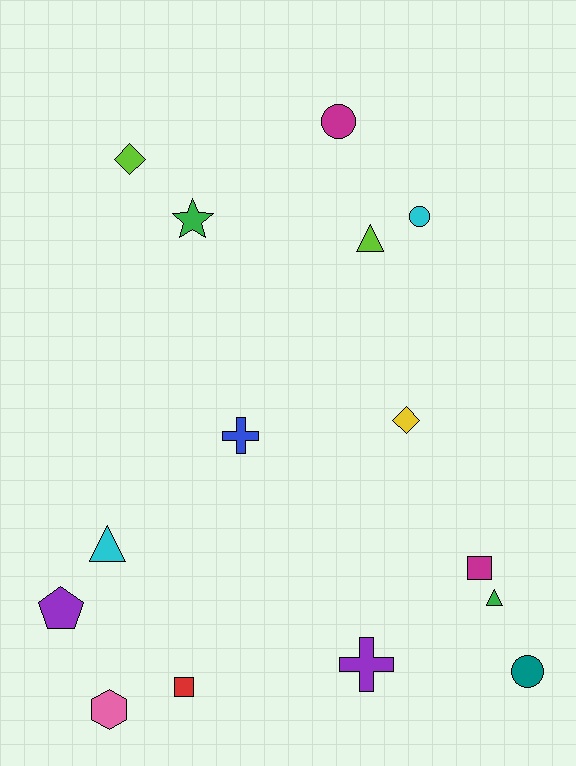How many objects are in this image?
There are 15 objects.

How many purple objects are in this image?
There are 2 purple objects.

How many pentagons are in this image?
There is 1 pentagon.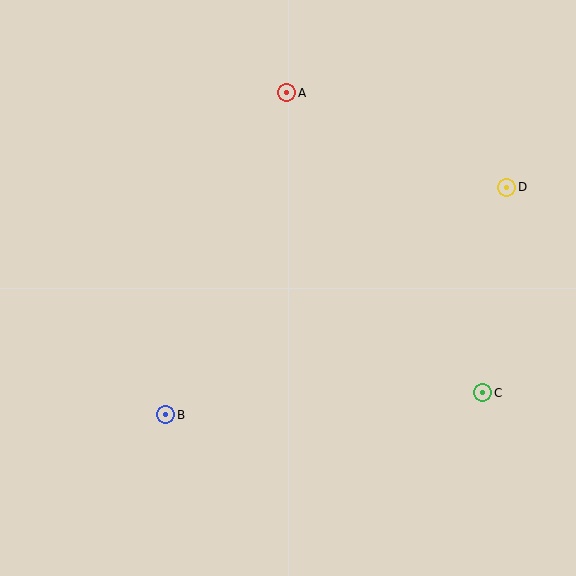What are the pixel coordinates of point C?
Point C is at (483, 393).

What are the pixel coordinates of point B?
Point B is at (166, 415).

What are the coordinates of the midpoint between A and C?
The midpoint between A and C is at (385, 243).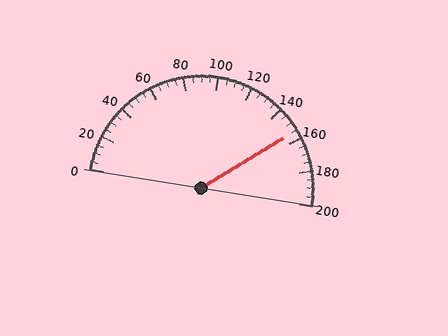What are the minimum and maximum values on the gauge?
The gauge ranges from 0 to 200.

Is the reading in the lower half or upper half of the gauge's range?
The reading is in the upper half of the range (0 to 200).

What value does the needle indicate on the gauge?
The needle indicates approximately 155.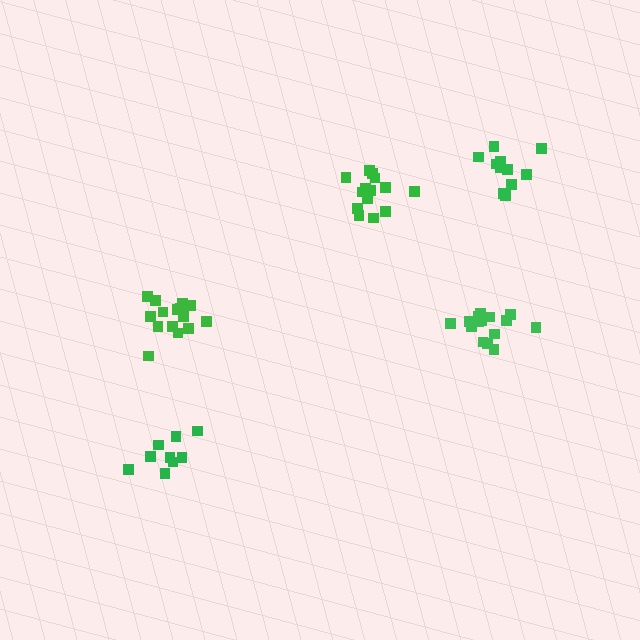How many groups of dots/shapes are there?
There are 5 groups.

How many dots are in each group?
Group 1: 9 dots, Group 2: 15 dots, Group 3: 15 dots, Group 4: 14 dots, Group 5: 11 dots (64 total).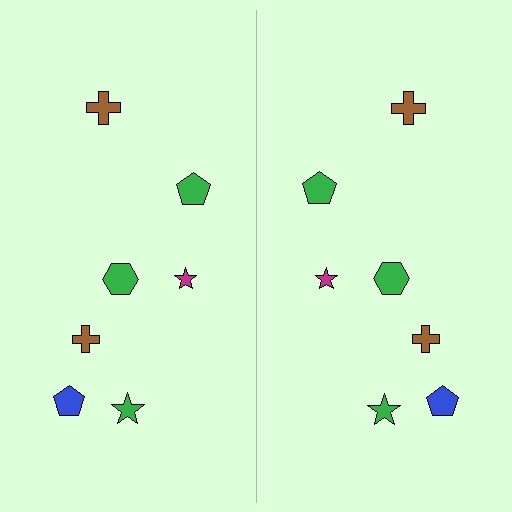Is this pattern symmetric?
Yes, this pattern has bilateral (reflection) symmetry.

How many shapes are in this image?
There are 14 shapes in this image.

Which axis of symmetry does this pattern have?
The pattern has a vertical axis of symmetry running through the center of the image.